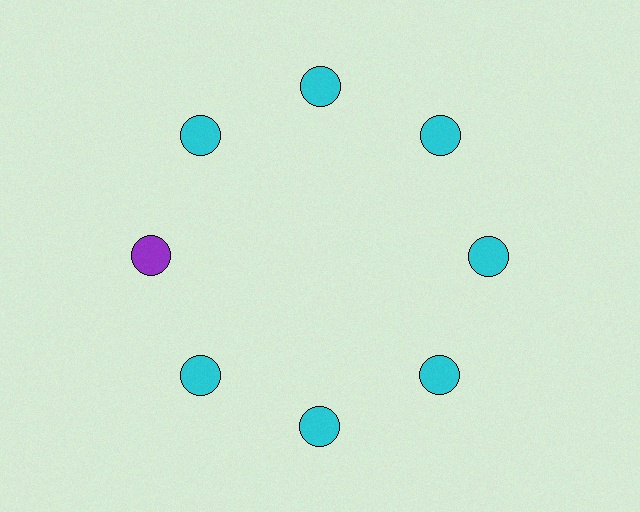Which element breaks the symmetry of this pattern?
The purple circle at roughly the 9 o'clock position breaks the symmetry. All other shapes are cyan circles.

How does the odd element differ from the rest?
It has a different color: purple instead of cyan.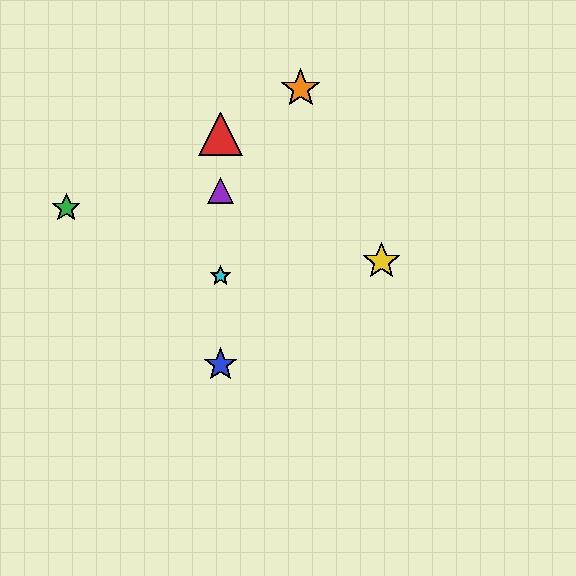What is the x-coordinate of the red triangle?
The red triangle is at x≈221.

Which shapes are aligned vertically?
The red triangle, the blue star, the purple triangle, the cyan star are aligned vertically.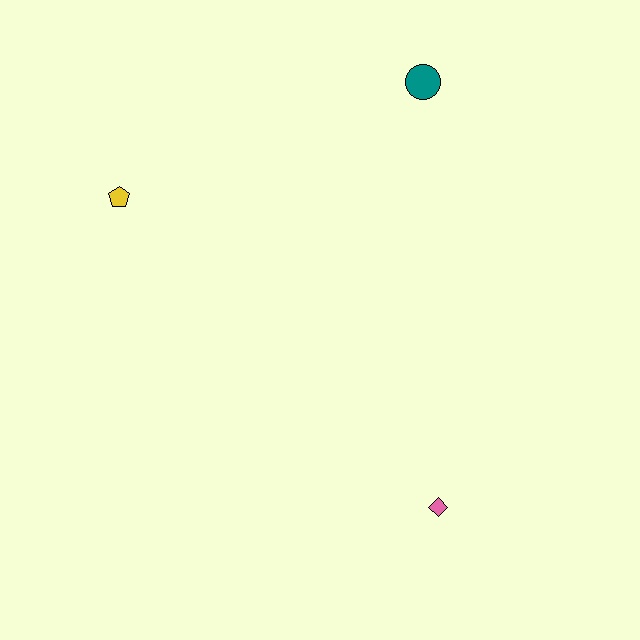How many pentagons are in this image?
There is 1 pentagon.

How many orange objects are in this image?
There are no orange objects.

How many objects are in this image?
There are 3 objects.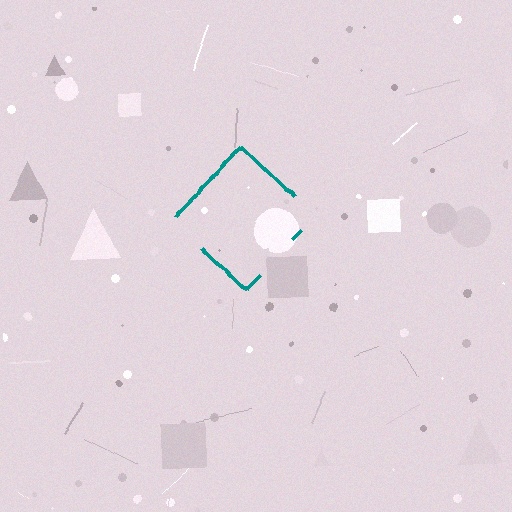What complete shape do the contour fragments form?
The contour fragments form a diamond.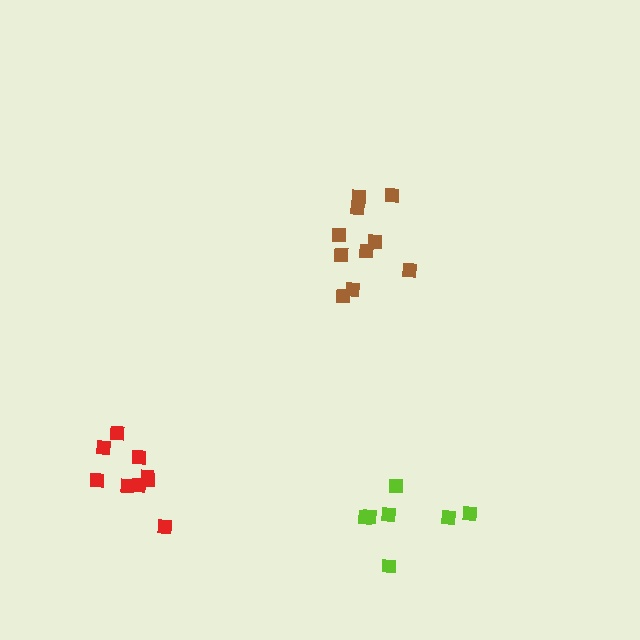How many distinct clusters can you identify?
There are 3 distinct clusters.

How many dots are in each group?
Group 1: 10 dots, Group 2: 9 dots, Group 3: 7 dots (26 total).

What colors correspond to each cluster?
The clusters are colored: brown, red, lime.